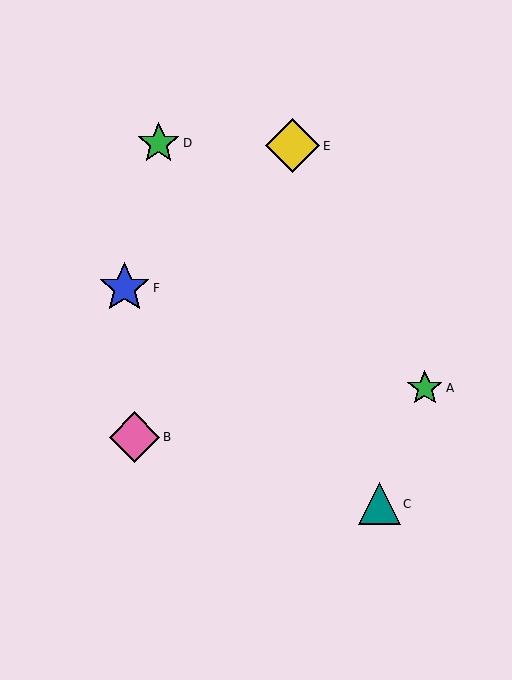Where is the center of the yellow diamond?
The center of the yellow diamond is at (293, 146).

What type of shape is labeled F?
Shape F is a blue star.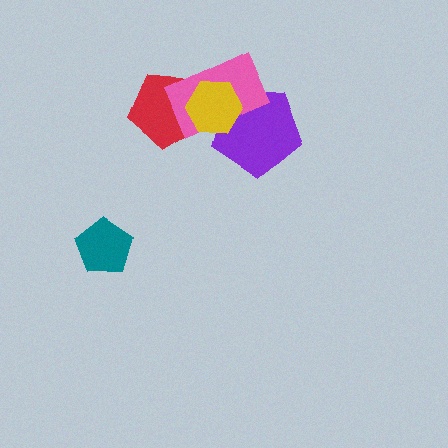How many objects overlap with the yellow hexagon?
3 objects overlap with the yellow hexagon.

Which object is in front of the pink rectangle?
The yellow hexagon is in front of the pink rectangle.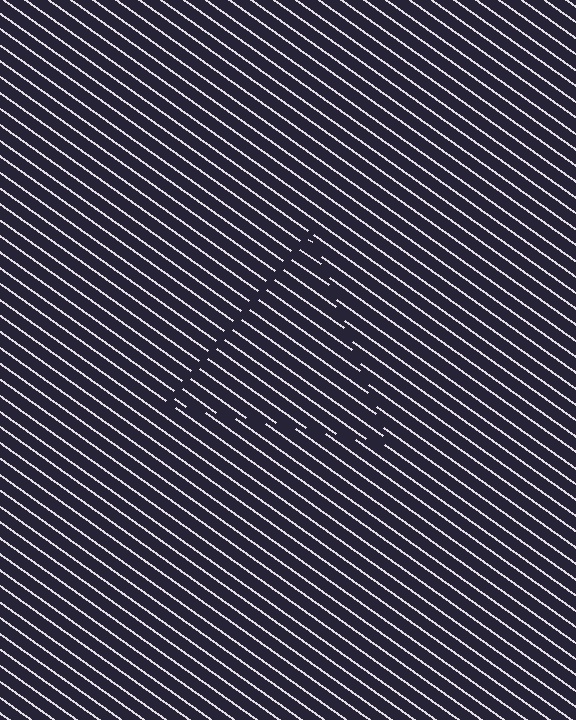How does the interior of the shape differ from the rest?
The interior of the shape contains the same grating, shifted by half a period — the contour is defined by the phase discontinuity where line-ends from the inner and outer gratings abut.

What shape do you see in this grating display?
An illusory triangle. The interior of the shape contains the same grating, shifted by half a period — the contour is defined by the phase discontinuity where line-ends from the inner and outer gratings abut.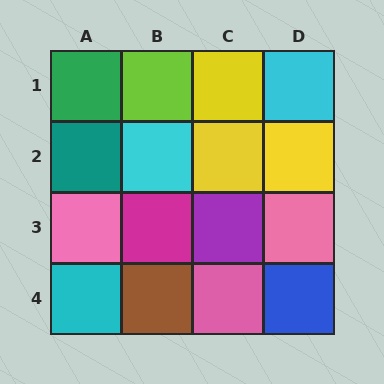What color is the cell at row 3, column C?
Purple.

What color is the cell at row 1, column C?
Yellow.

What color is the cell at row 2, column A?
Teal.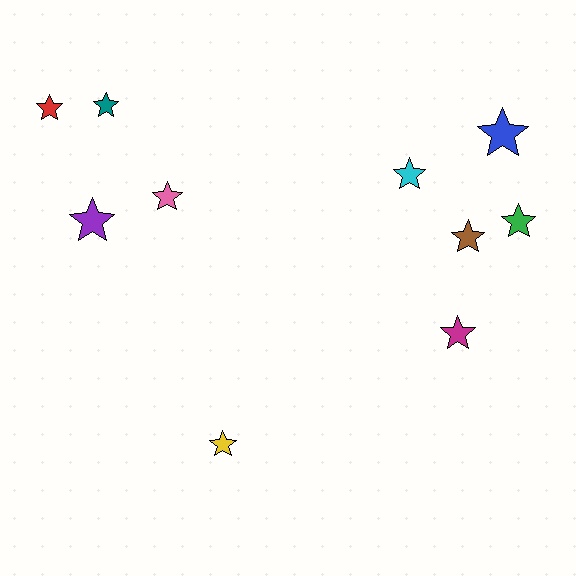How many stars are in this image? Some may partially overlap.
There are 10 stars.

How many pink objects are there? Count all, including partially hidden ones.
There is 1 pink object.